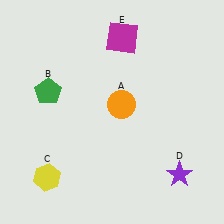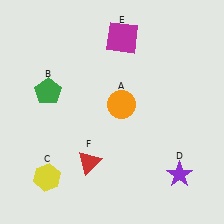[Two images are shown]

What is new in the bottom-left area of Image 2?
A red triangle (F) was added in the bottom-left area of Image 2.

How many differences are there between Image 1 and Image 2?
There is 1 difference between the two images.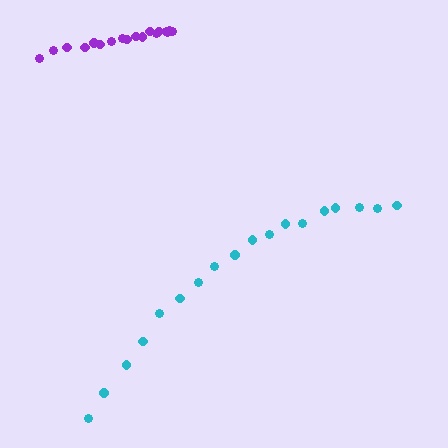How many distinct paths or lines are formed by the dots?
There are 2 distinct paths.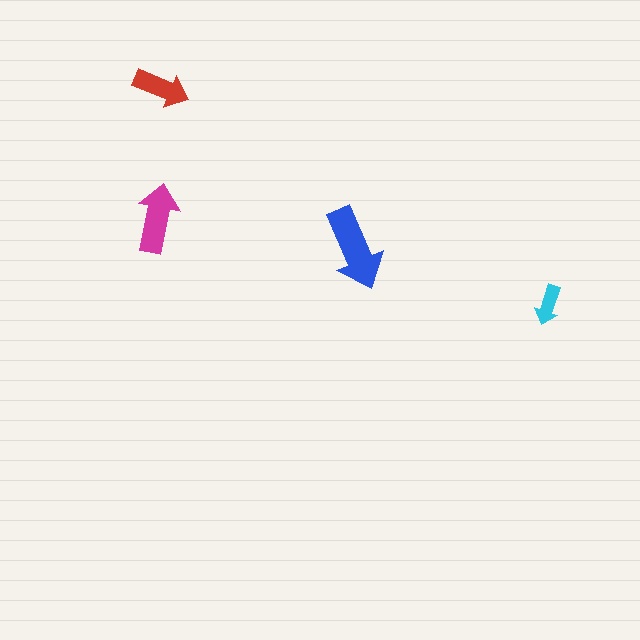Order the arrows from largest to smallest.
the blue one, the magenta one, the red one, the cyan one.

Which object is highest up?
The red arrow is topmost.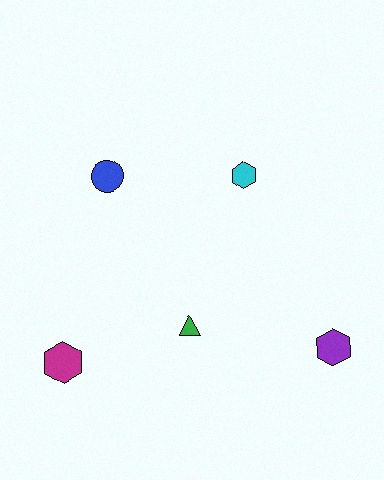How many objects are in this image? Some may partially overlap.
There are 5 objects.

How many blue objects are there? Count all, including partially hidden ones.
There is 1 blue object.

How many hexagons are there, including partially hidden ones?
There are 3 hexagons.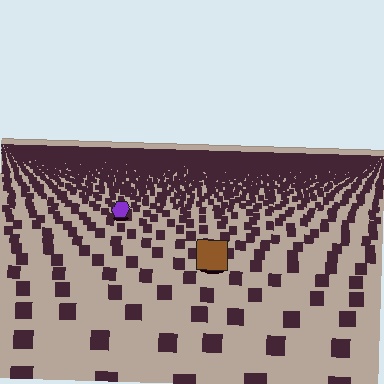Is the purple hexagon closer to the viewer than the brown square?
No. The brown square is closer — you can tell from the texture gradient: the ground texture is coarser near it.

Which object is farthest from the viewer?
The purple hexagon is farthest from the viewer. It appears smaller and the ground texture around it is denser.